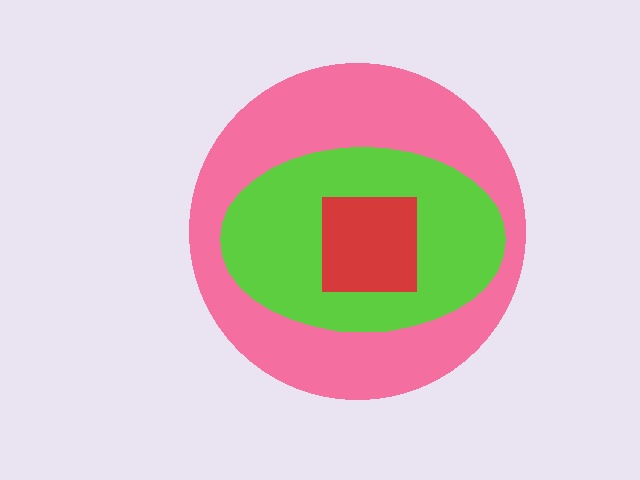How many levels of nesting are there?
3.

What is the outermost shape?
The pink circle.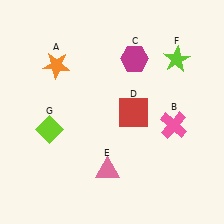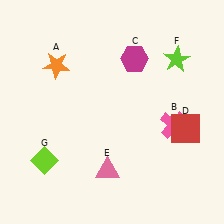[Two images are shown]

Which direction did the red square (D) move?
The red square (D) moved right.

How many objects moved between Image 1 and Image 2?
2 objects moved between the two images.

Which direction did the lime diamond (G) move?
The lime diamond (G) moved down.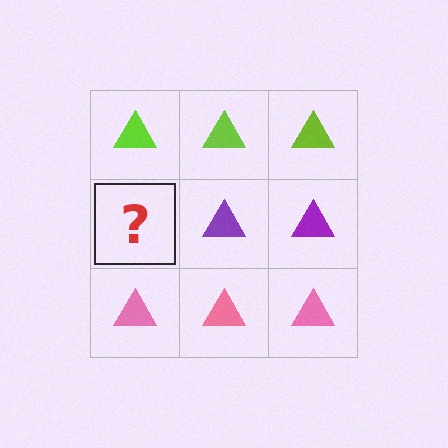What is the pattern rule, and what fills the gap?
The rule is that each row has a consistent color. The gap should be filled with a purple triangle.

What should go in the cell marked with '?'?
The missing cell should contain a purple triangle.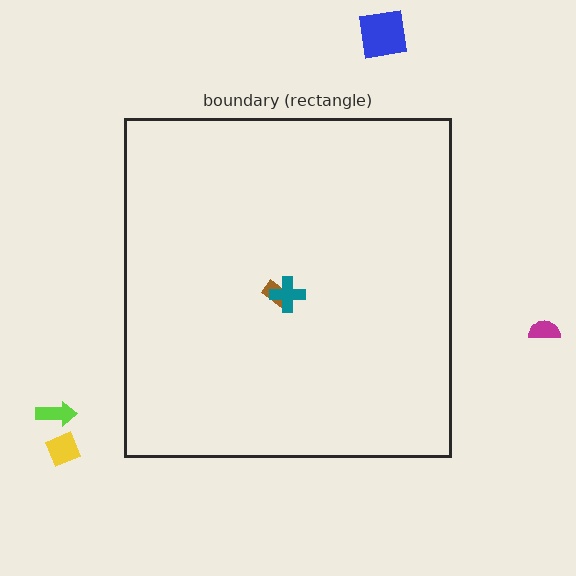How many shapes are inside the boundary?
2 inside, 4 outside.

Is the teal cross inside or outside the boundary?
Inside.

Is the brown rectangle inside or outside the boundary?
Inside.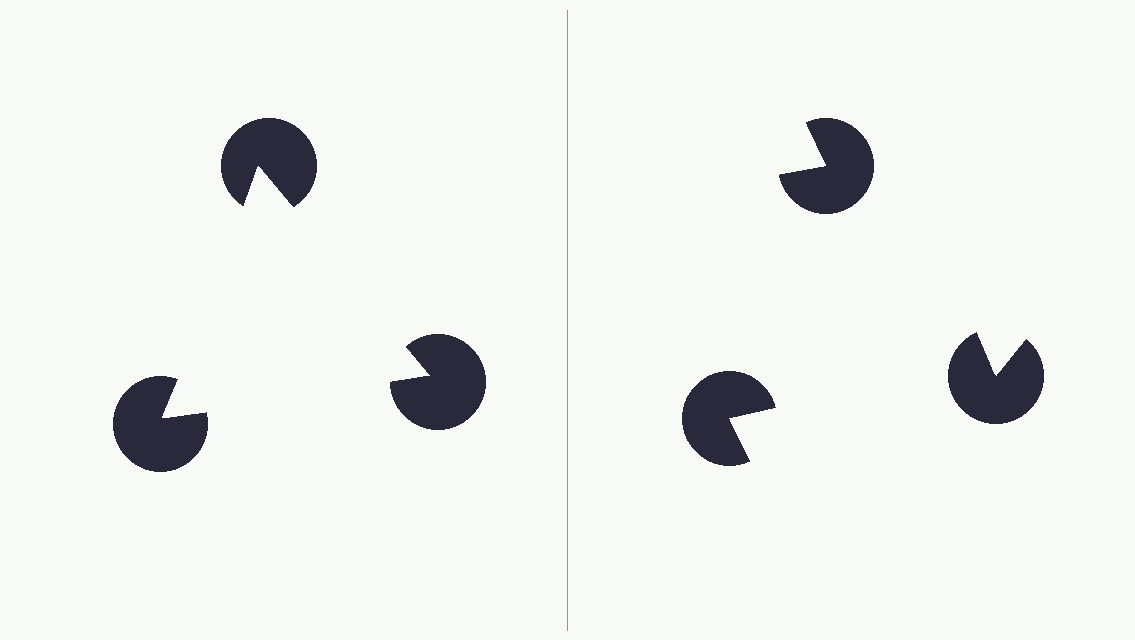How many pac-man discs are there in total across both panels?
6 — 3 on each side.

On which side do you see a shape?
An illusory triangle appears on the left side. On the right side the wedge cuts are rotated, so no coherent shape forms.